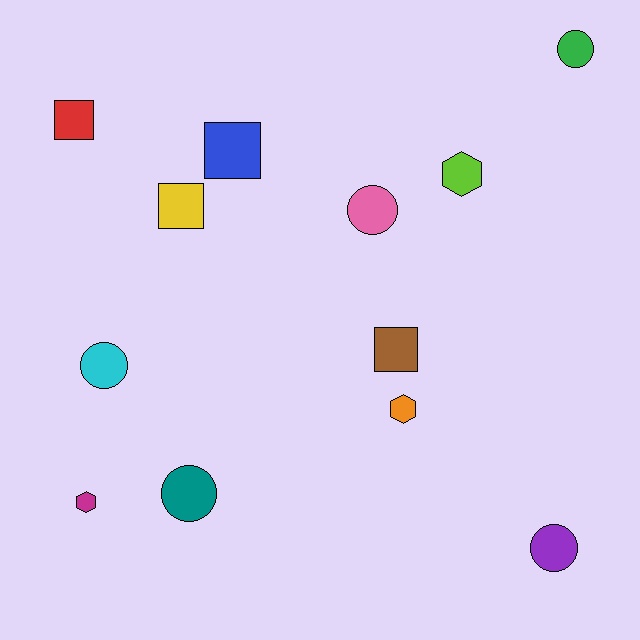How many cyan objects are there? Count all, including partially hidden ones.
There is 1 cyan object.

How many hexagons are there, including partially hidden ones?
There are 3 hexagons.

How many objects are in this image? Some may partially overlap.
There are 12 objects.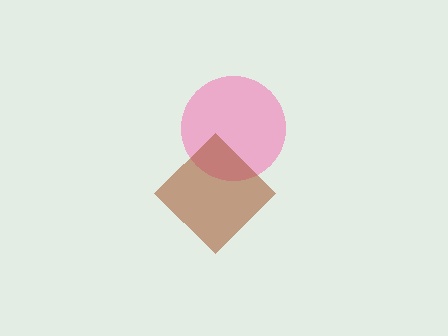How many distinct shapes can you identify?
There are 2 distinct shapes: a pink circle, a brown diamond.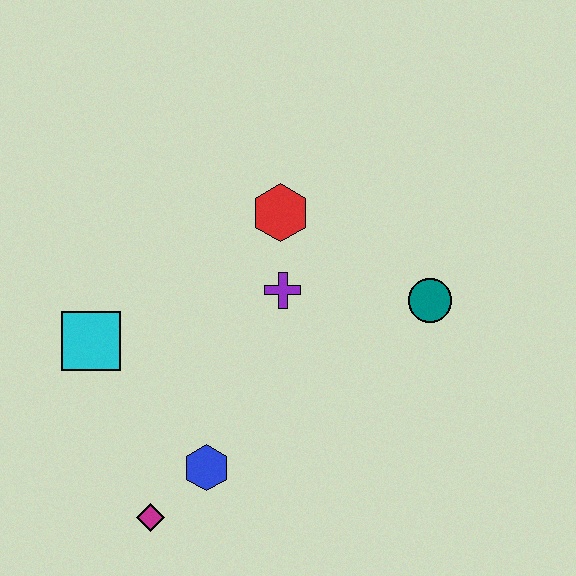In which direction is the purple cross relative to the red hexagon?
The purple cross is below the red hexagon.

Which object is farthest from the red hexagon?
The magenta diamond is farthest from the red hexagon.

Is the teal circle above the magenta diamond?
Yes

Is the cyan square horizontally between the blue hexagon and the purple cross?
No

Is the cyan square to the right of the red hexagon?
No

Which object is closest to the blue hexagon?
The magenta diamond is closest to the blue hexagon.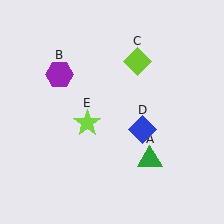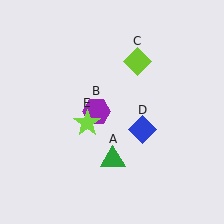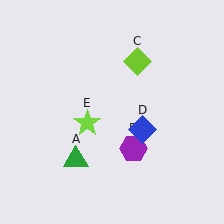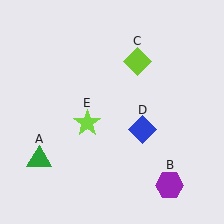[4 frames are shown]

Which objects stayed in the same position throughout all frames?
Lime diamond (object C) and blue diamond (object D) and lime star (object E) remained stationary.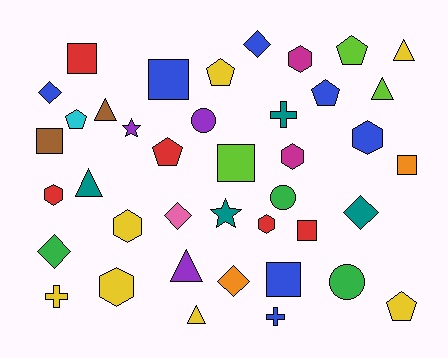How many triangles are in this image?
There are 6 triangles.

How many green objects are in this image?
There are 3 green objects.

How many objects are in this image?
There are 40 objects.